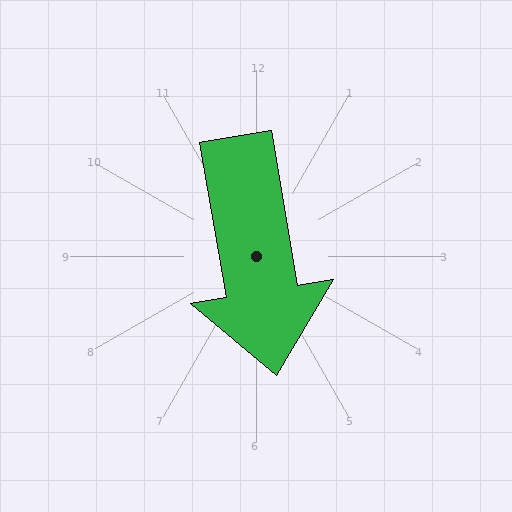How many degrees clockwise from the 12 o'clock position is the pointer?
Approximately 170 degrees.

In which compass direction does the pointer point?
South.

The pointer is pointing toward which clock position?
Roughly 6 o'clock.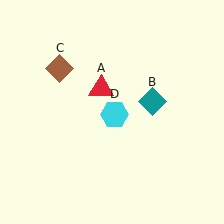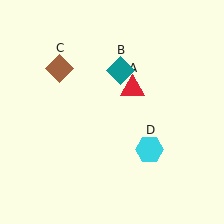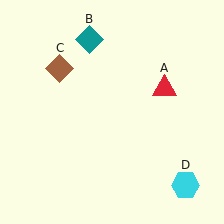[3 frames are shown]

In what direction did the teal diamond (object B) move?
The teal diamond (object B) moved up and to the left.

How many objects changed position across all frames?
3 objects changed position: red triangle (object A), teal diamond (object B), cyan hexagon (object D).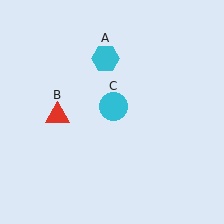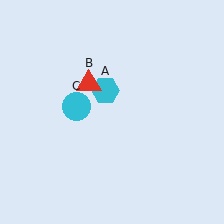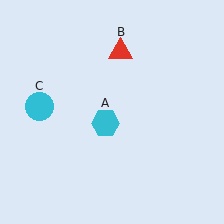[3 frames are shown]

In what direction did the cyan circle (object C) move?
The cyan circle (object C) moved left.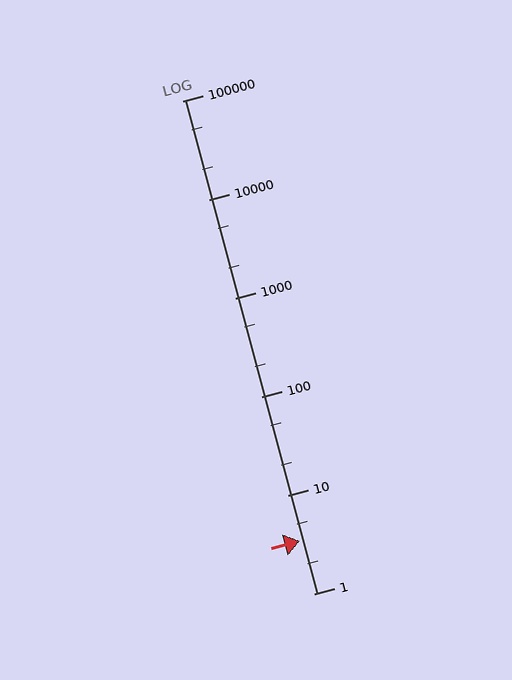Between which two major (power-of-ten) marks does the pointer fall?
The pointer is between 1 and 10.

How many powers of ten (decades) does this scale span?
The scale spans 5 decades, from 1 to 100000.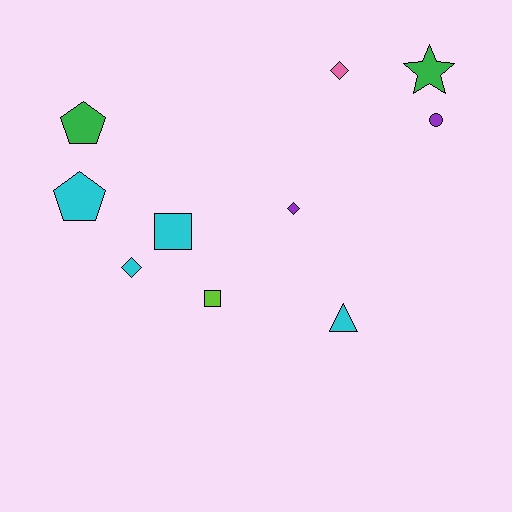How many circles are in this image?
There is 1 circle.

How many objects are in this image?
There are 10 objects.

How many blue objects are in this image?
There are no blue objects.